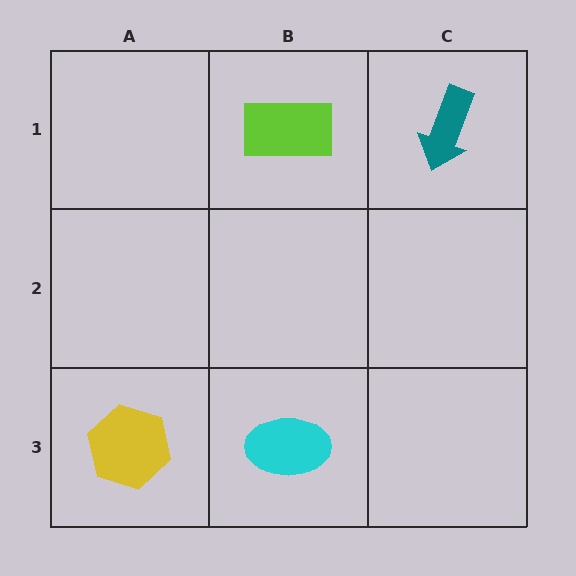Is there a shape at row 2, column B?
No, that cell is empty.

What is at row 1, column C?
A teal arrow.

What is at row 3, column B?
A cyan ellipse.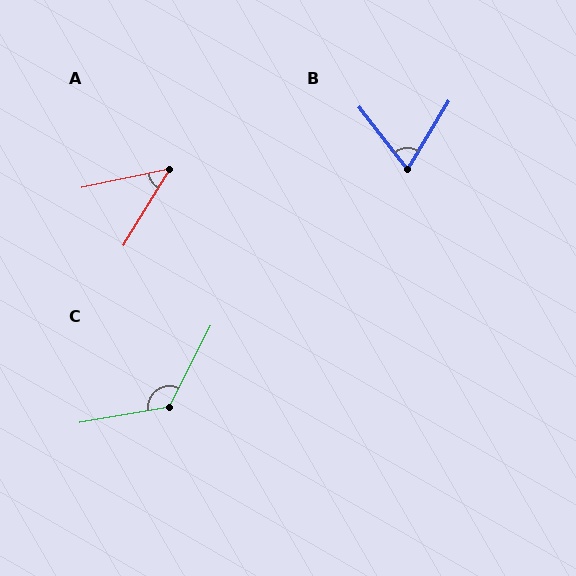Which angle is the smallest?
A, at approximately 47 degrees.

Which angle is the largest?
C, at approximately 126 degrees.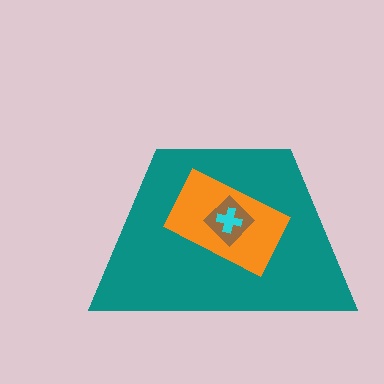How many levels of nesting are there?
4.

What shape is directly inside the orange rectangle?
The brown diamond.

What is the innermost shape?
The cyan cross.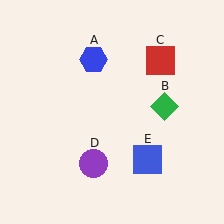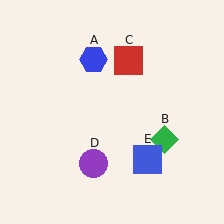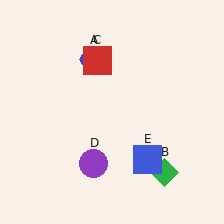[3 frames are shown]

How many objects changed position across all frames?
2 objects changed position: green diamond (object B), red square (object C).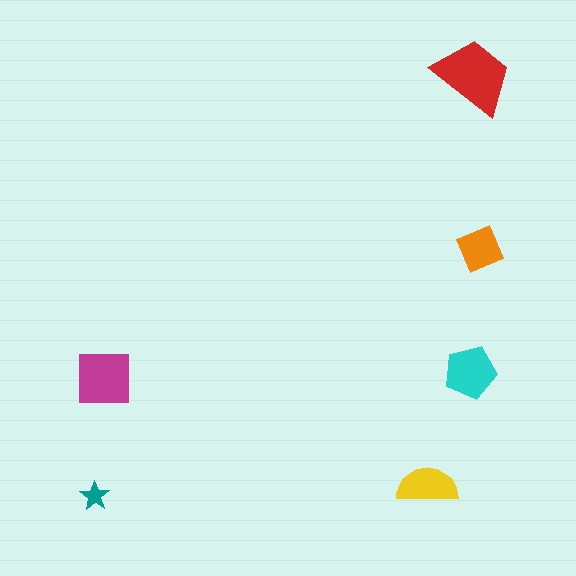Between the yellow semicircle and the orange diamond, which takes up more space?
The yellow semicircle.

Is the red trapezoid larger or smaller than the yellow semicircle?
Larger.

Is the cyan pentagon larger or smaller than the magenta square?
Smaller.